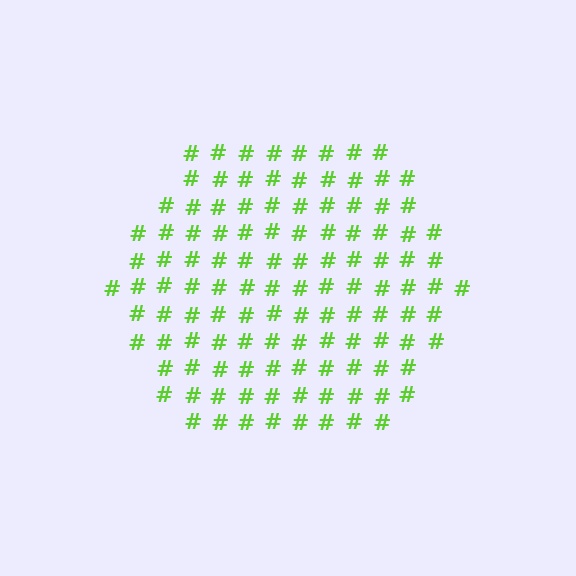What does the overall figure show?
The overall figure shows a hexagon.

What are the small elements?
The small elements are hash symbols.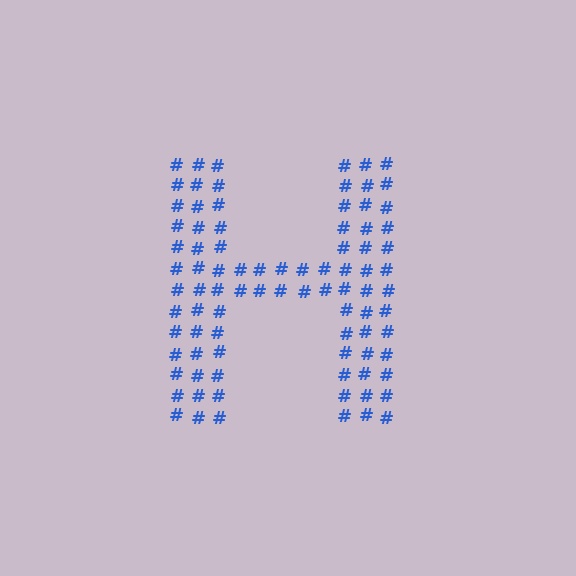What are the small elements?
The small elements are hash symbols.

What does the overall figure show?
The overall figure shows the letter H.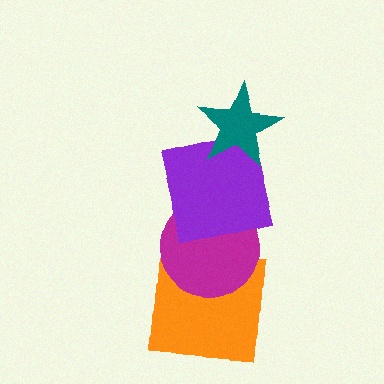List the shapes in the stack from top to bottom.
From top to bottom: the teal star, the purple square, the magenta circle, the orange square.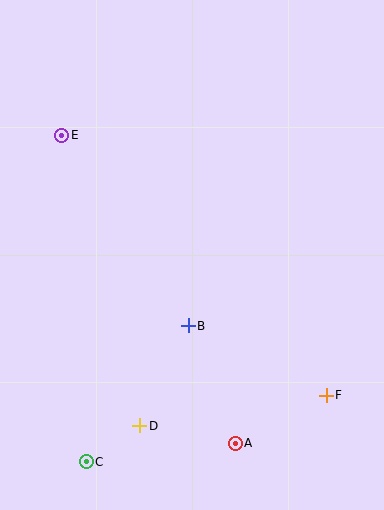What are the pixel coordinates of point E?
Point E is at (62, 135).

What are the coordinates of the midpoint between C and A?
The midpoint between C and A is at (161, 453).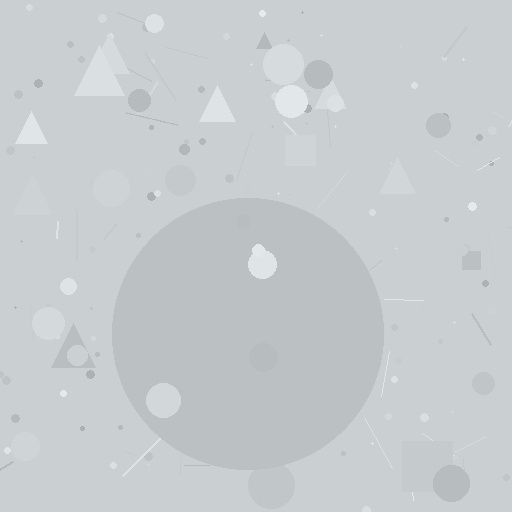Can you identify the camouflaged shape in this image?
The camouflaged shape is a circle.